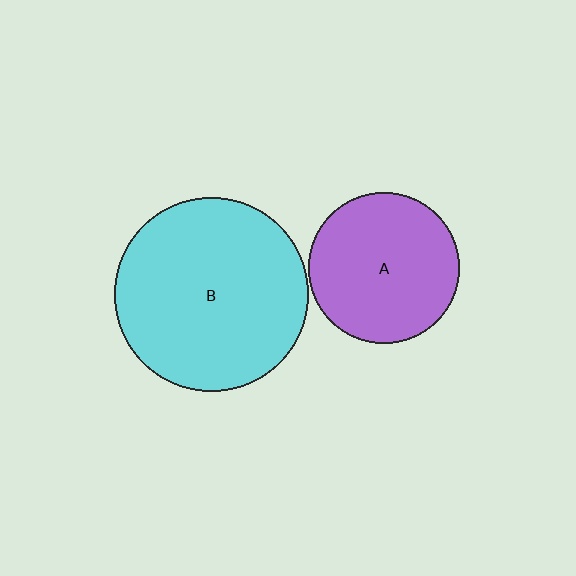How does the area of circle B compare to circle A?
Approximately 1.6 times.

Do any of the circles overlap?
No, none of the circles overlap.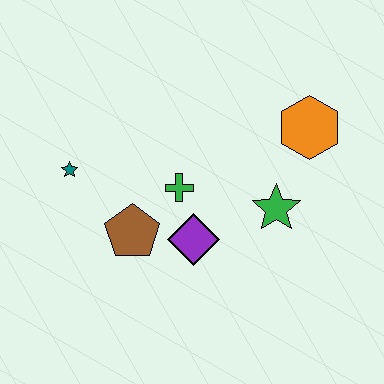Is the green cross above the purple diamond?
Yes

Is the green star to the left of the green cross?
No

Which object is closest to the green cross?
The purple diamond is closest to the green cross.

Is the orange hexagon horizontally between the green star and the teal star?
No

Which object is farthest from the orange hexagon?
The teal star is farthest from the orange hexagon.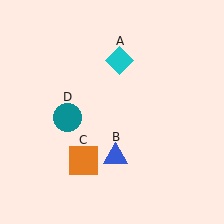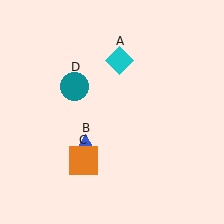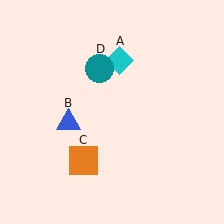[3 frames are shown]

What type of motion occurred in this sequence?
The blue triangle (object B), teal circle (object D) rotated clockwise around the center of the scene.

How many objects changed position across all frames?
2 objects changed position: blue triangle (object B), teal circle (object D).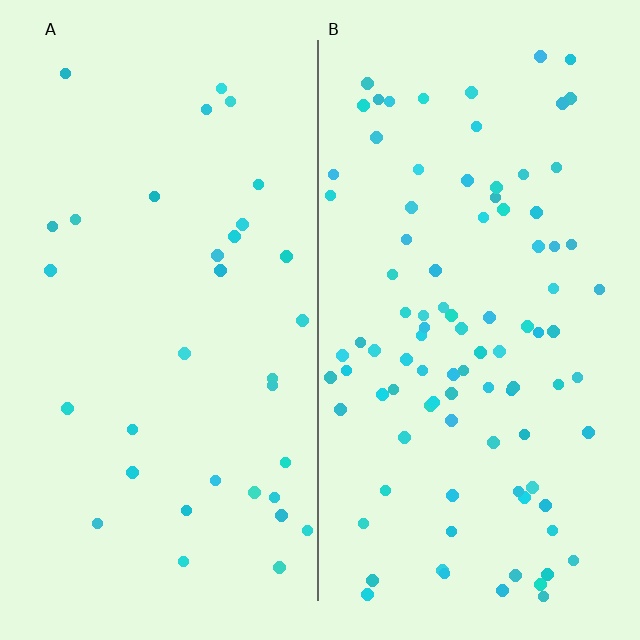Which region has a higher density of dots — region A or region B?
B (the right).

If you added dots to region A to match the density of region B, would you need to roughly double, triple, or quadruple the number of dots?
Approximately triple.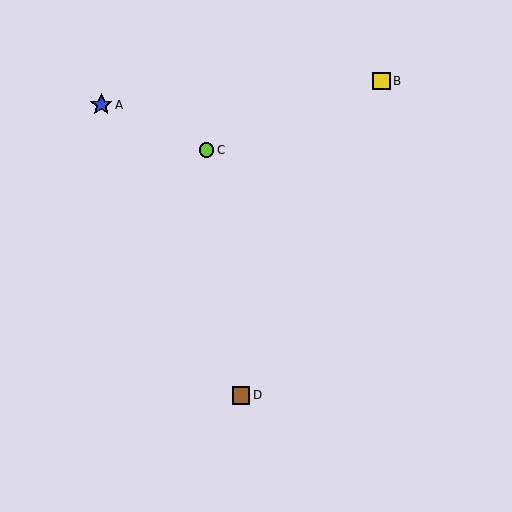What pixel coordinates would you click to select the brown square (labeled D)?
Click at (241, 395) to select the brown square D.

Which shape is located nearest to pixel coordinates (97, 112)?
The blue star (labeled A) at (101, 105) is nearest to that location.